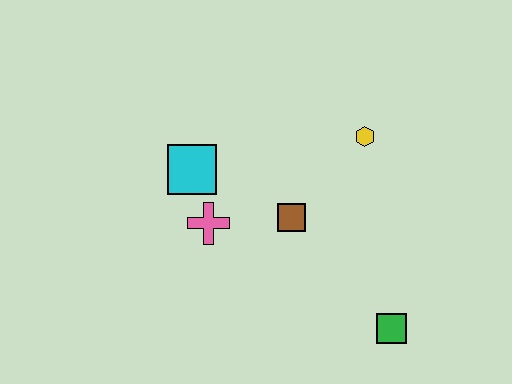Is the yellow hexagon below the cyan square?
No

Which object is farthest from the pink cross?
The green square is farthest from the pink cross.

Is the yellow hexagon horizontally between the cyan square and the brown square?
No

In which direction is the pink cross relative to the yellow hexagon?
The pink cross is to the left of the yellow hexagon.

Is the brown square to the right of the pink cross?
Yes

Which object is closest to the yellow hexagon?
The brown square is closest to the yellow hexagon.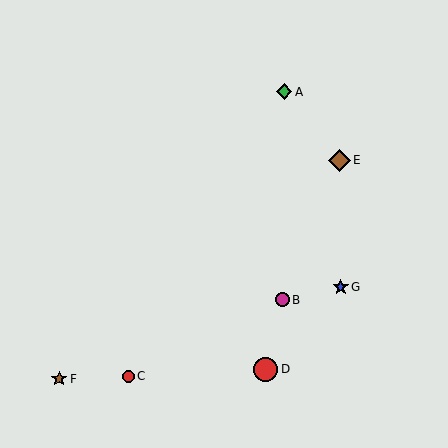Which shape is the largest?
The red circle (labeled D) is the largest.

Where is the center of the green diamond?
The center of the green diamond is at (284, 92).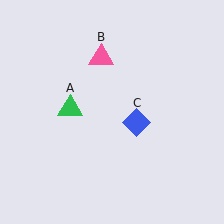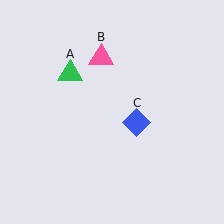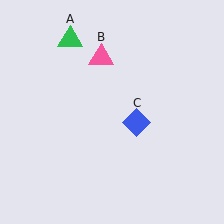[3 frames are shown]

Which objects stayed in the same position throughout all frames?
Pink triangle (object B) and blue diamond (object C) remained stationary.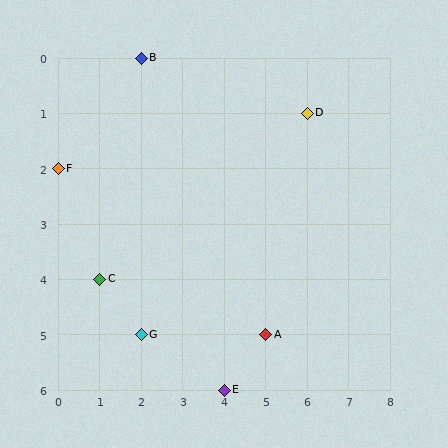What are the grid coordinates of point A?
Point A is at grid coordinates (5, 5).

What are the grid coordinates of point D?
Point D is at grid coordinates (6, 1).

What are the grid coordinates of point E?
Point E is at grid coordinates (4, 6).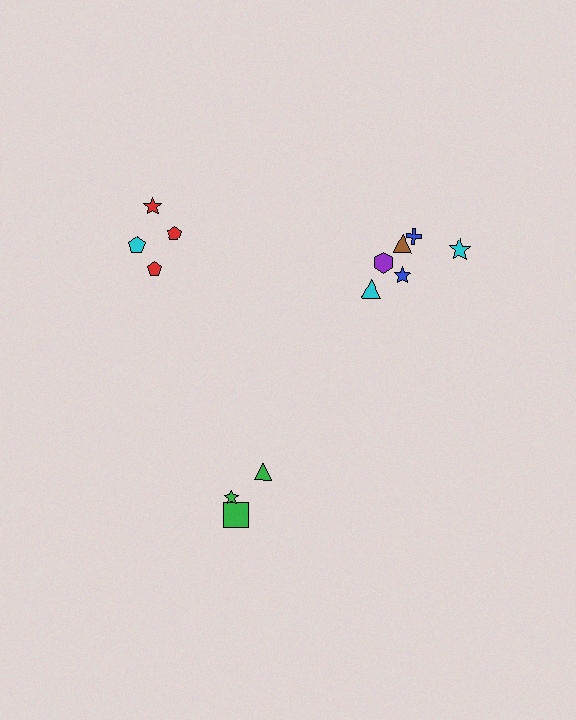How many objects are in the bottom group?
There are 3 objects.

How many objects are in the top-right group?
There are 6 objects.